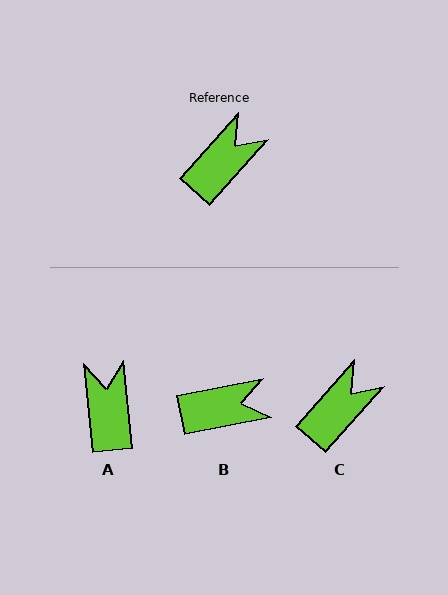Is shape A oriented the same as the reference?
No, it is off by about 47 degrees.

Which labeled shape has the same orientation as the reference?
C.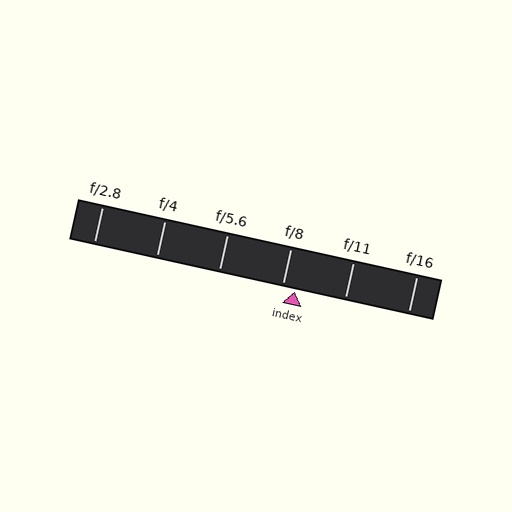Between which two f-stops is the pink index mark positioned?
The index mark is between f/8 and f/11.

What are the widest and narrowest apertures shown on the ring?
The widest aperture shown is f/2.8 and the narrowest is f/16.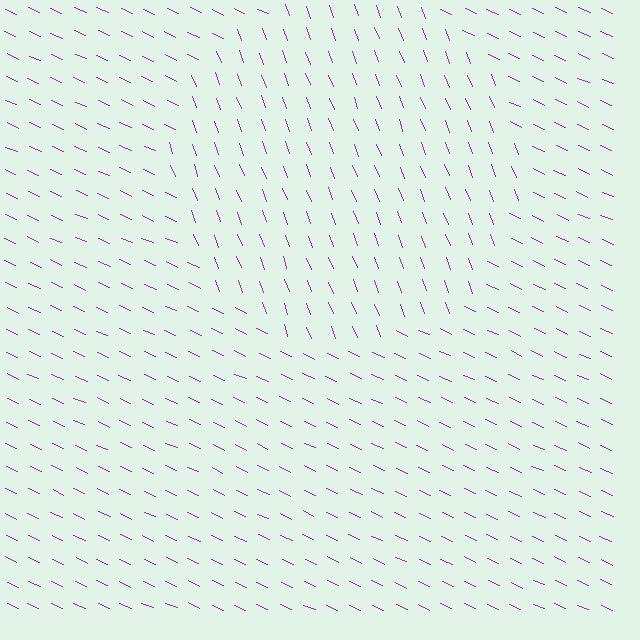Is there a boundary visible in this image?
Yes, there is a texture boundary formed by a change in line orientation.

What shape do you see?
I see a circle.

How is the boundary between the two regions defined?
The boundary is defined purely by a change in line orientation (approximately 45 degrees difference). All lines are the same color and thickness.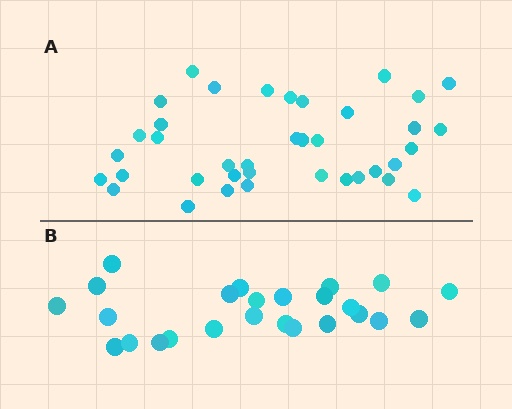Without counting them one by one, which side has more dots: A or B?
Region A (the top region) has more dots.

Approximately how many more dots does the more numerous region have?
Region A has approximately 15 more dots than region B.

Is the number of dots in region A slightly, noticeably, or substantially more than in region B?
Region A has substantially more. The ratio is roughly 1.5 to 1.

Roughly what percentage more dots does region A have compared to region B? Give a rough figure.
About 50% more.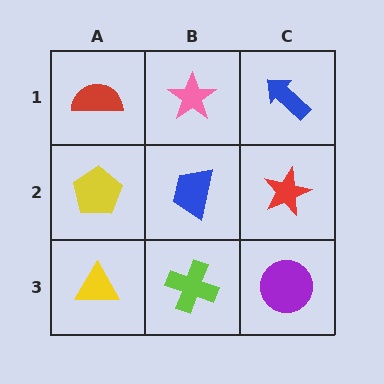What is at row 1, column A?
A red semicircle.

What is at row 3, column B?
A lime cross.